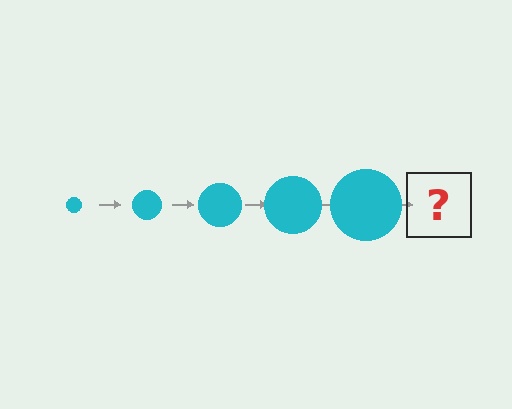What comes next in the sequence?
The next element should be a cyan circle, larger than the previous one.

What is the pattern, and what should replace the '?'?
The pattern is that the circle gets progressively larger each step. The '?' should be a cyan circle, larger than the previous one.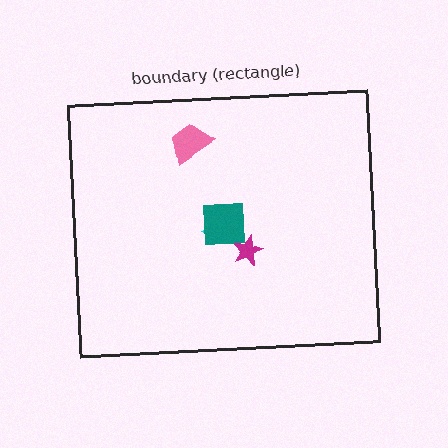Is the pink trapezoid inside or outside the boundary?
Inside.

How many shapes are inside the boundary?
4 inside, 0 outside.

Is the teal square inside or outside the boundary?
Inside.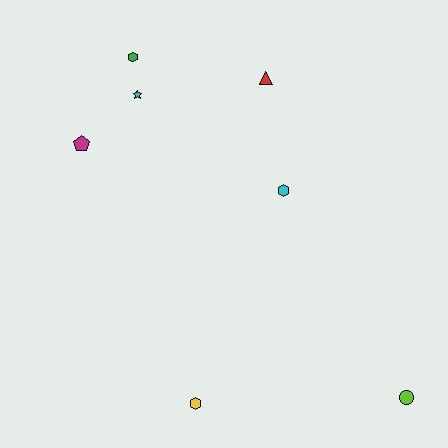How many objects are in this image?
There are 7 objects.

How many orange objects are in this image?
There are no orange objects.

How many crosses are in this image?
There are no crosses.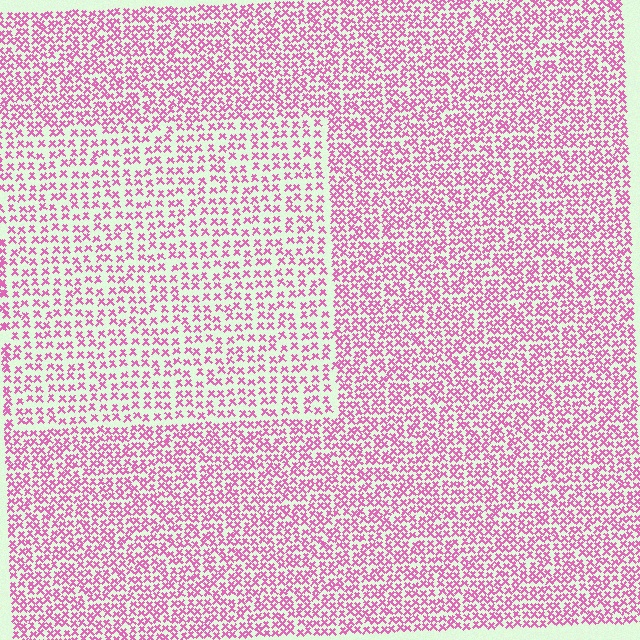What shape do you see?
I see a rectangle.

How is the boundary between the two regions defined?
The boundary is defined by a change in element density (approximately 1.6x ratio). All elements are the same color, size, and shape.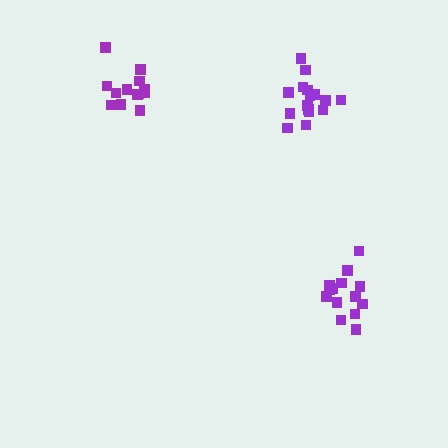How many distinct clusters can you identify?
There are 3 distinct clusters.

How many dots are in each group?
Group 1: 14 dots, Group 2: 16 dots, Group 3: 13 dots (43 total).